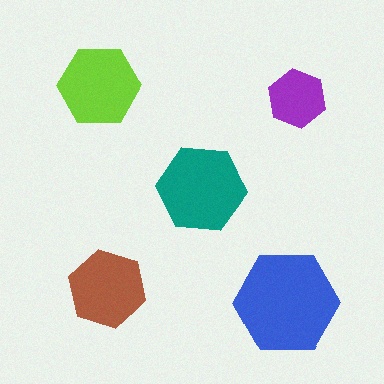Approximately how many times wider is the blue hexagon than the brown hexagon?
About 1.5 times wider.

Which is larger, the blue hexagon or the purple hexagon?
The blue one.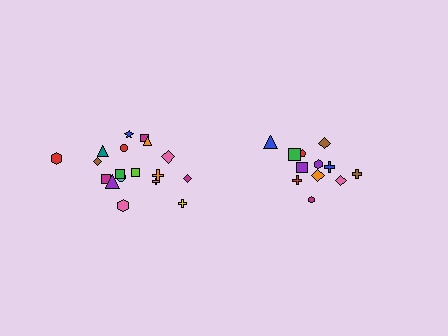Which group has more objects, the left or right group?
The left group.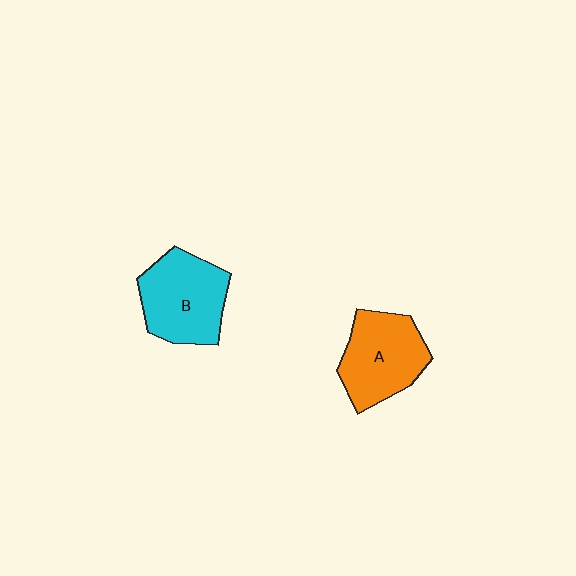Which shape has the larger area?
Shape B (cyan).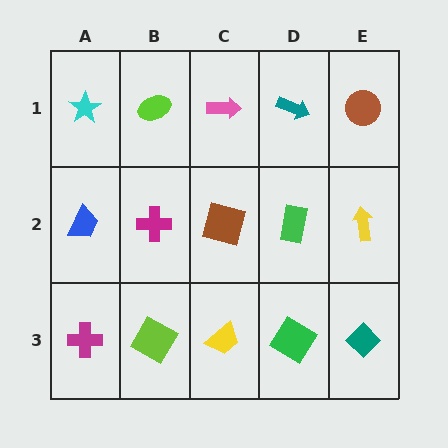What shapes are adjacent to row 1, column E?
A yellow arrow (row 2, column E), a teal arrow (row 1, column D).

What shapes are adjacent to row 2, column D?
A teal arrow (row 1, column D), a green diamond (row 3, column D), a brown square (row 2, column C), a yellow arrow (row 2, column E).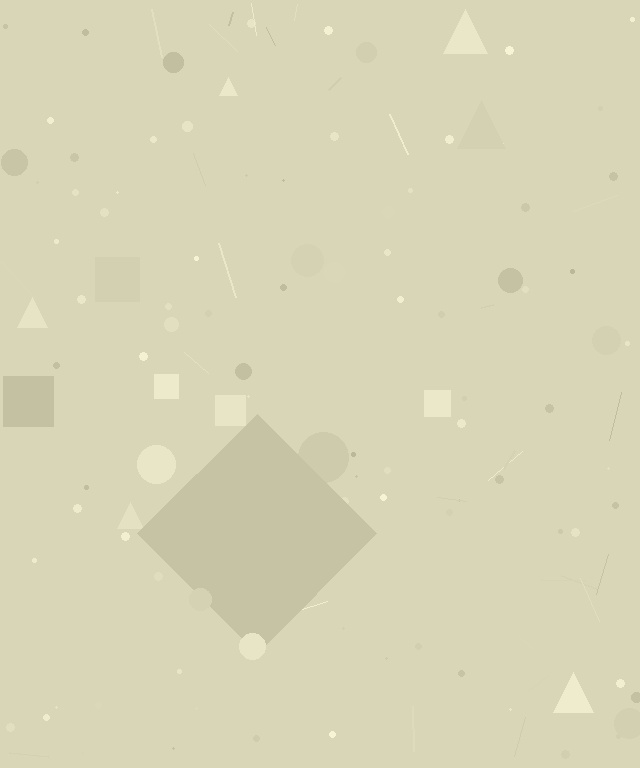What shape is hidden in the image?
A diamond is hidden in the image.